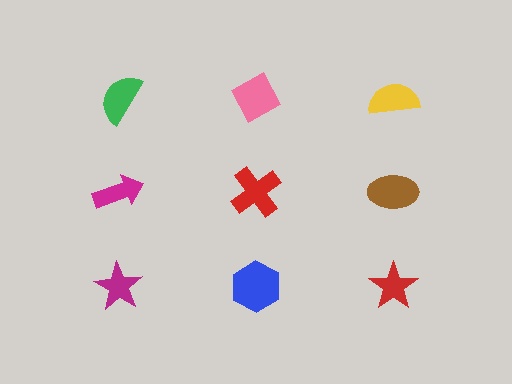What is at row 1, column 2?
A pink diamond.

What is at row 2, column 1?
A magenta arrow.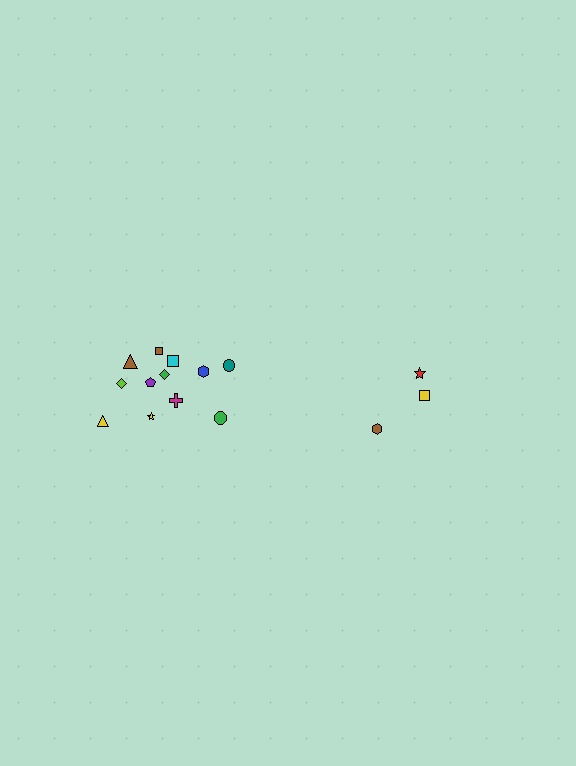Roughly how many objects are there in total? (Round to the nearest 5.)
Roughly 15 objects in total.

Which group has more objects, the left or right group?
The left group.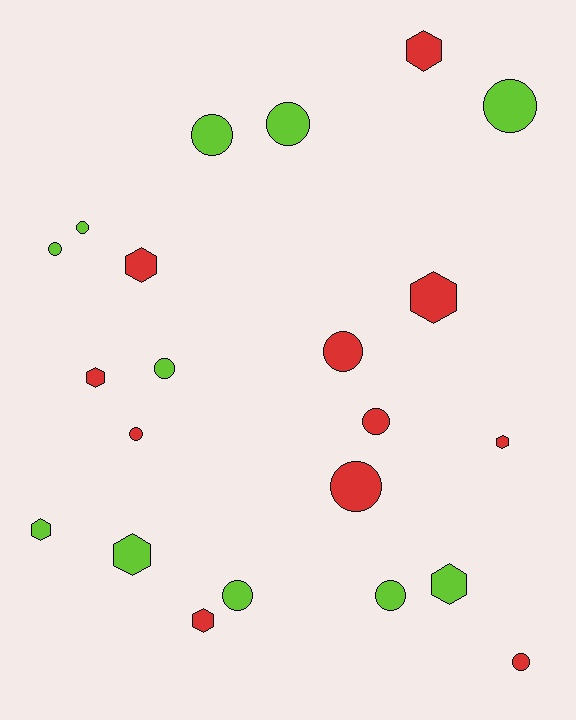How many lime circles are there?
There are 8 lime circles.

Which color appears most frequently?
Lime, with 11 objects.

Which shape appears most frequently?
Circle, with 13 objects.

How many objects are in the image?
There are 22 objects.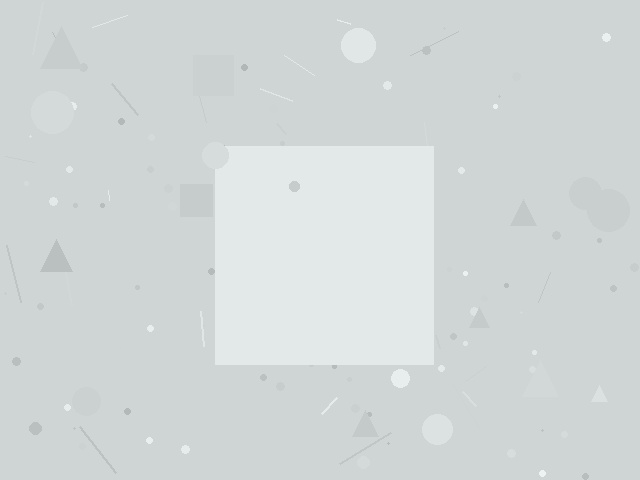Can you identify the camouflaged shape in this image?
The camouflaged shape is a square.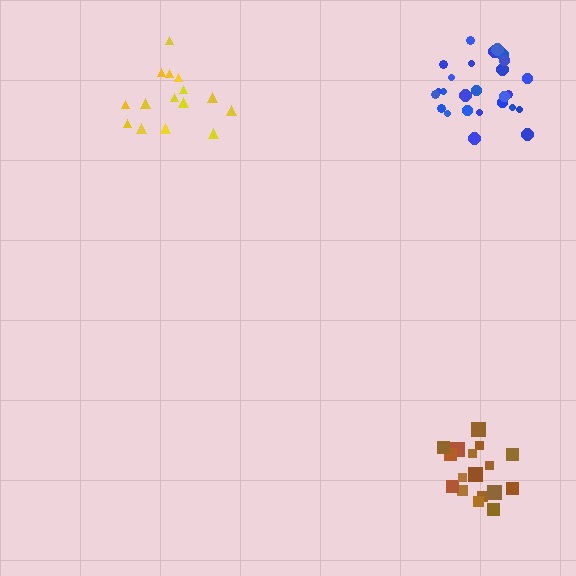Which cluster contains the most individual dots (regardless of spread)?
Blue (27).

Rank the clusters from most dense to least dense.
blue, brown, yellow.